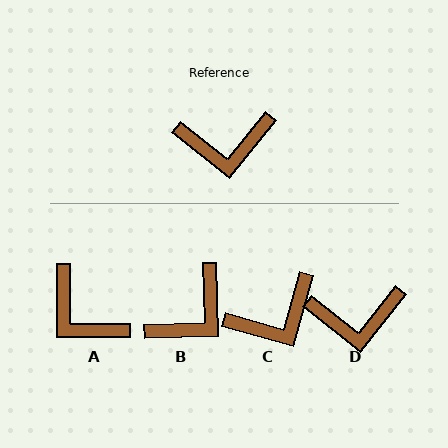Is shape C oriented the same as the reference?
No, it is off by about 23 degrees.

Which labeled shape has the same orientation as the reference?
D.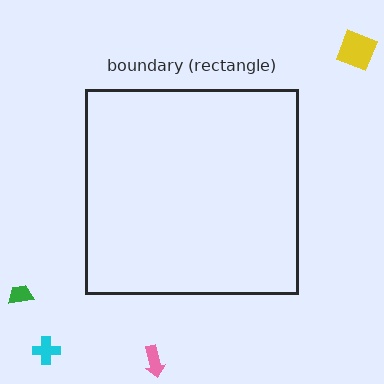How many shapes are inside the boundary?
0 inside, 4 outside.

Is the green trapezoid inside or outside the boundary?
Outside.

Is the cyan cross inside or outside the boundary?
Outside.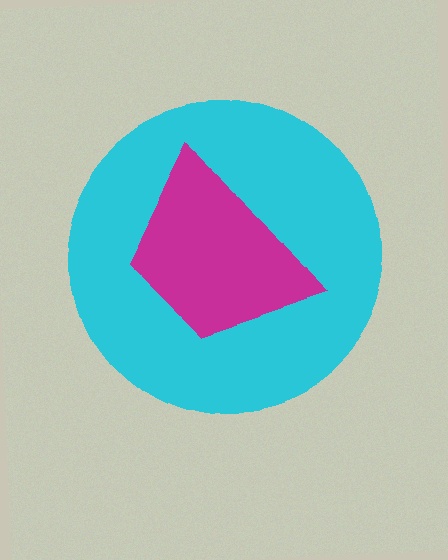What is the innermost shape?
The magenta trapezoid.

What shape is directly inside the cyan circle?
The magenta trapezoid.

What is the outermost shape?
The cyan circle.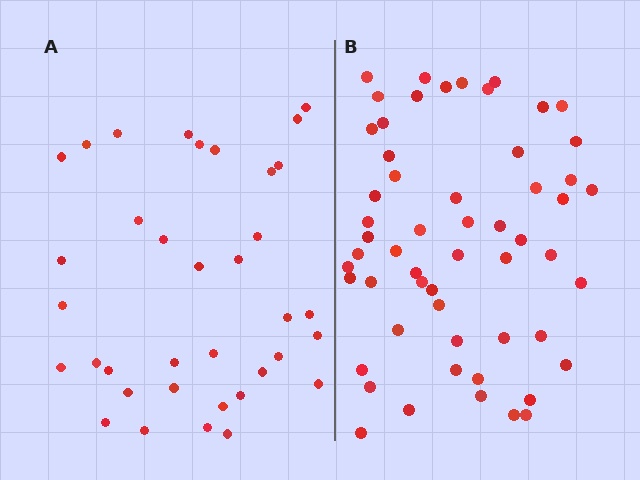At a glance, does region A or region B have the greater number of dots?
Region B (the right region) has more dots.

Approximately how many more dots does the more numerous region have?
Region B has approximately 20 more dots than region A.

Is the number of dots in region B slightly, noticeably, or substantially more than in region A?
Region B has substantially more. The ratio is roughly 1.6 to 1.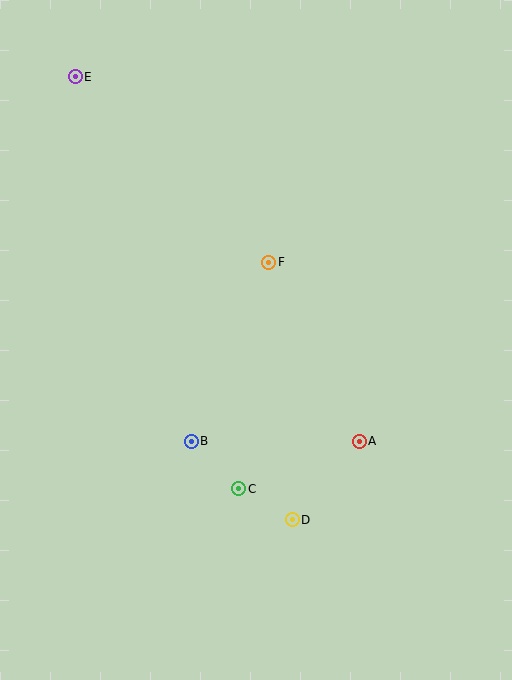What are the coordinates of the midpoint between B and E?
The midpoint between B and E is at (133, 259).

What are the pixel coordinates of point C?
Point C is at (239, 489).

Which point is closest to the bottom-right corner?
Point D is closest to the bottom-right corner.